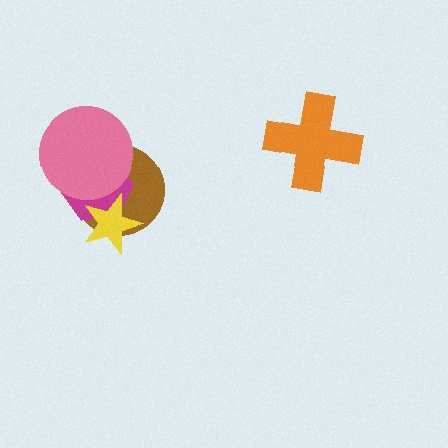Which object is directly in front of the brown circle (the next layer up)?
The magenta hexagon is directly in front of the brown circle.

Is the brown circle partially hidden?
Yes, it is partially covered by another shape.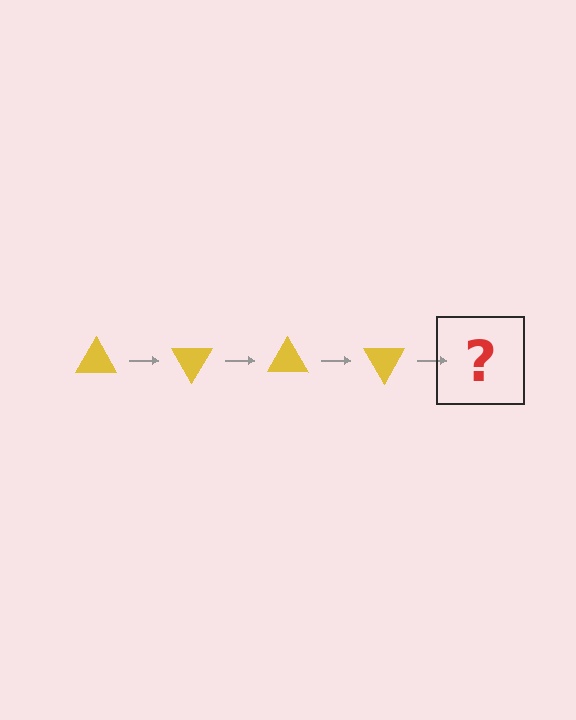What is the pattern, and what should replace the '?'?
The pattern is that the triangle rotates 60 degrees each step. The '?' should be a yellow triangle rotated 240 degrees.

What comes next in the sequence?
The next element should be a yellow triangle rotated 240 degrees.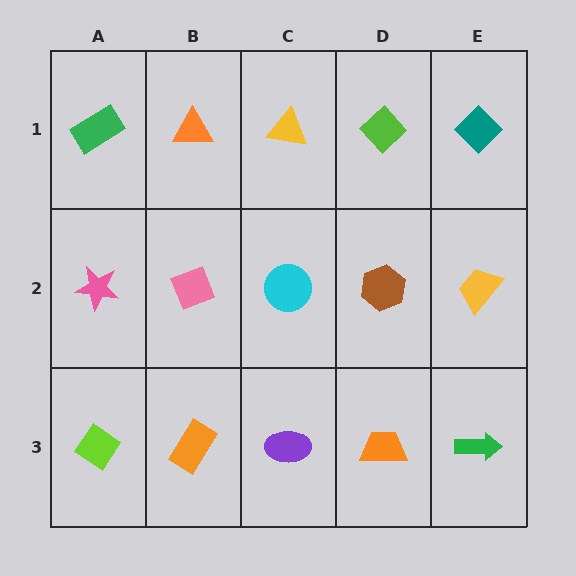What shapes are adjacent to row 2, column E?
A teal diamond (row 1, column E), a green arrow (row 3, column E), a brown hexagon (row 2, column D).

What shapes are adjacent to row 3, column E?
A yellow trapezoid (row 2, column E), an orange trapezoid (row 3, column D).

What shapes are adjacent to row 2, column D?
A lime diamond (row 1, column D), an orange trapezoid (row 3, column D), a cyan circle (row 2, column C), a yellow trapezoid (row 2, column E).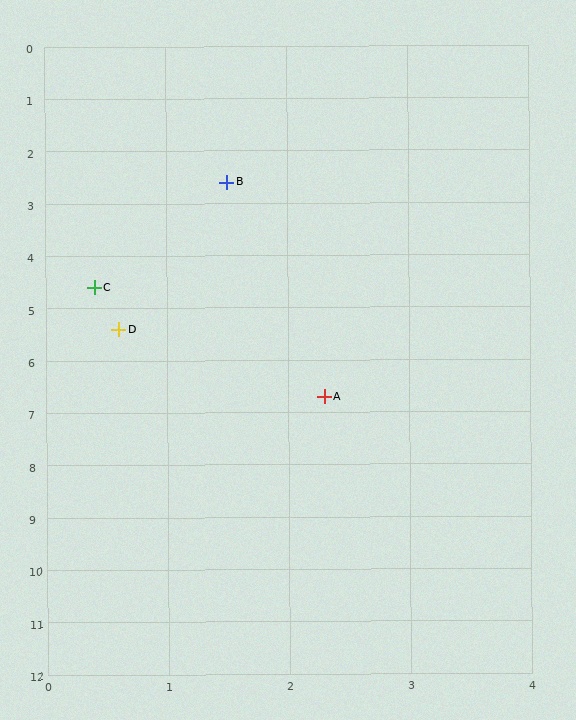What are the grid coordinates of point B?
Point B is at approximately (1.5, 2.6).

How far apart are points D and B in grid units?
Points D and B are about 2.9 grid units apart.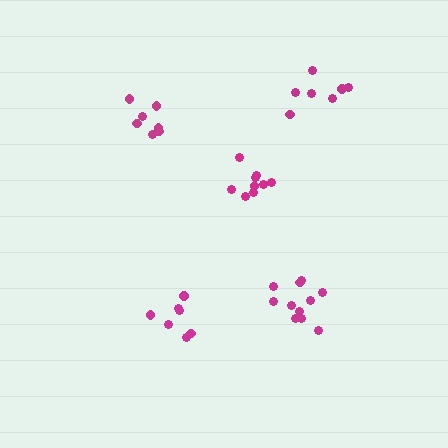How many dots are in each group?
Group 1: 7 dots, Group 2: 11 dots, Group 3: 7 dots, Group 4: 7 dots, Group 5: 9 dots (41 total).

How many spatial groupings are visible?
There are 5 spatial groupings.